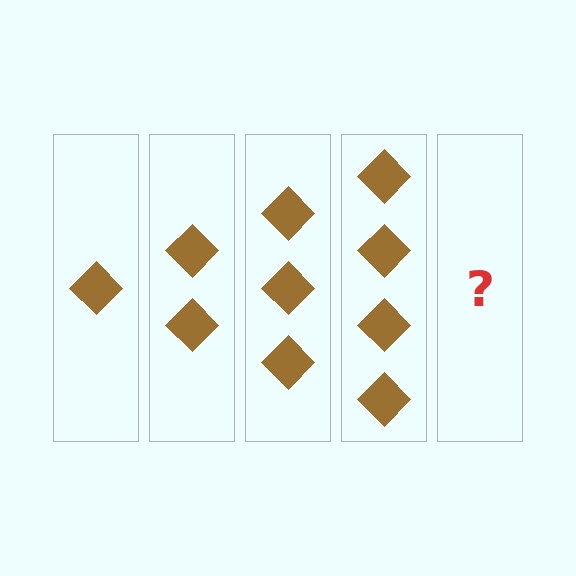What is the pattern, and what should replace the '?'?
The pattern is that each step adds one more diamond. The '?' should be 5 diamonds.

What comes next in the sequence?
The next element should be 5 diamonds.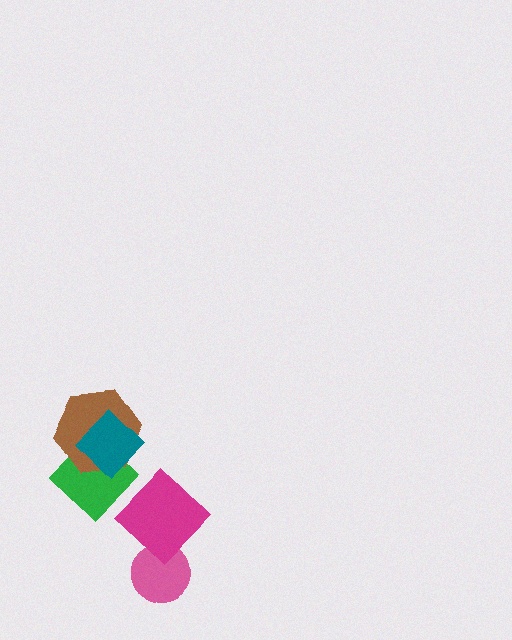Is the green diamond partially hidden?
Yes, it is partially covered by another shape.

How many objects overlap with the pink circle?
1 object overlaps with the pink circle.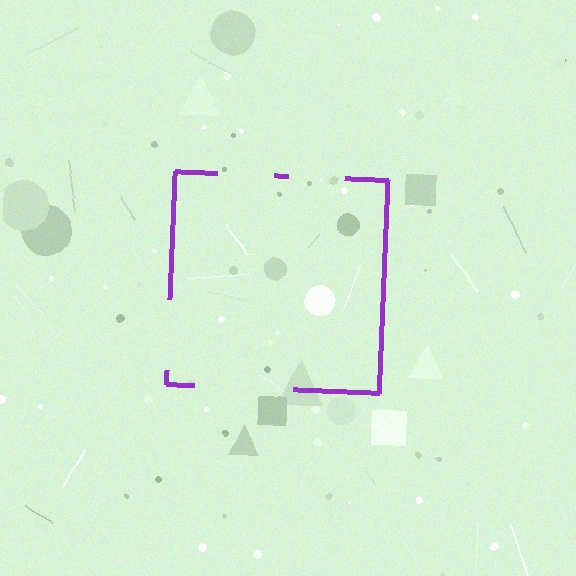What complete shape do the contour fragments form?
The contour fragments form a square.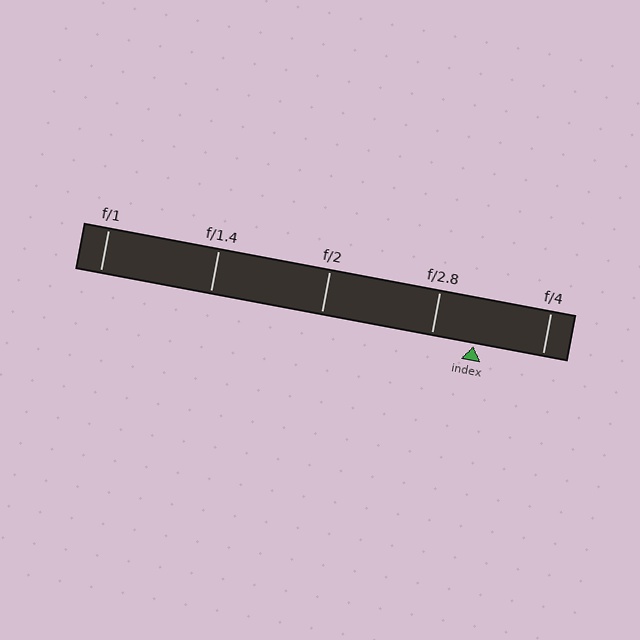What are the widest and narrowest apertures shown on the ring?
The widest aperture shown is f/1 and the narrowest is f/4.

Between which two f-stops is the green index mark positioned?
The index mark is between f/2.8 and f/4.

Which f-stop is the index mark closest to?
The index mark is closest to f/2.8.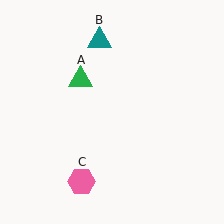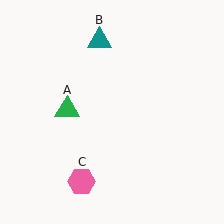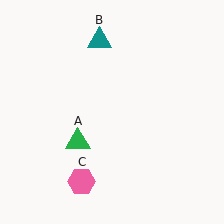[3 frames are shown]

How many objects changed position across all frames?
1 object changed position: green triangle (object A).